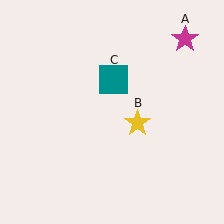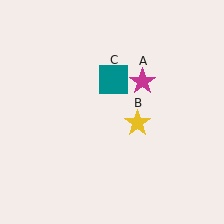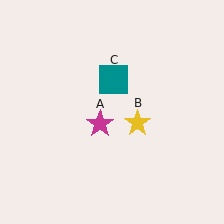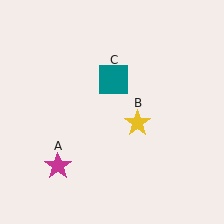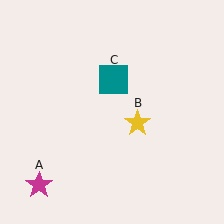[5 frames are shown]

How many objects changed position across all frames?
1 object changed position: magenta star (object A).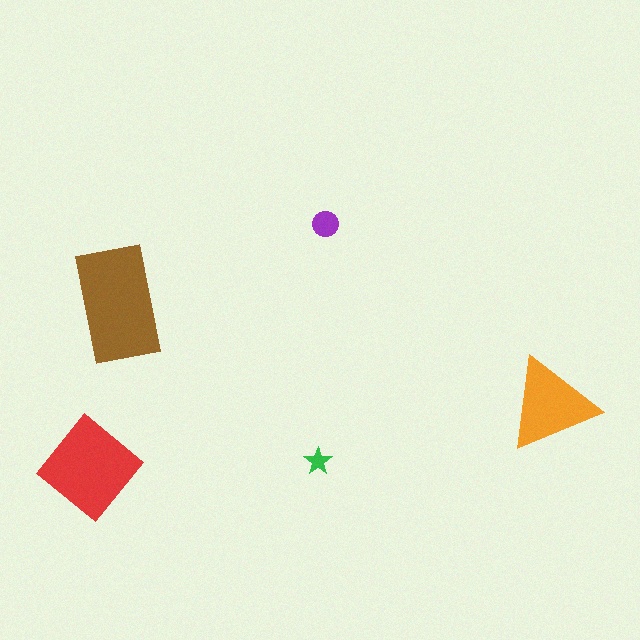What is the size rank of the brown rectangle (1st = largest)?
1st.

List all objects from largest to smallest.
The brown rectangle, the red diamond, the orange triangle, the purple circle, the green star.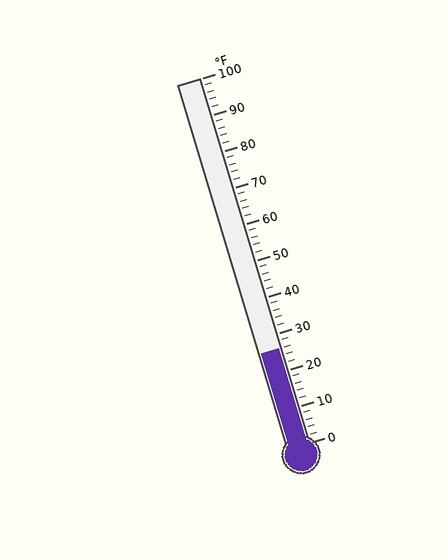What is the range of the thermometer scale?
The thermometer scale ranges from 0°F to 100°F.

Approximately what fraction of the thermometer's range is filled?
The thermometer is filled to approximately 25% of its range.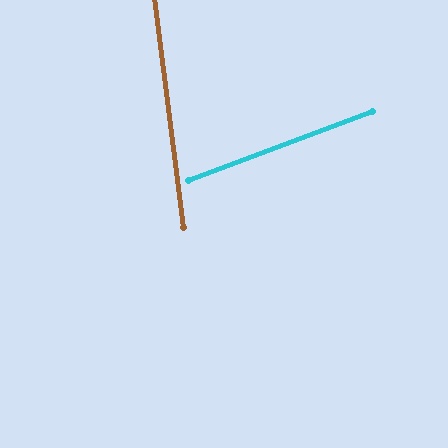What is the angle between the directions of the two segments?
Approximately 77 degrees.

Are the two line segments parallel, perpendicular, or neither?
Neither parallel nor perpendicular — they differ by about 77°.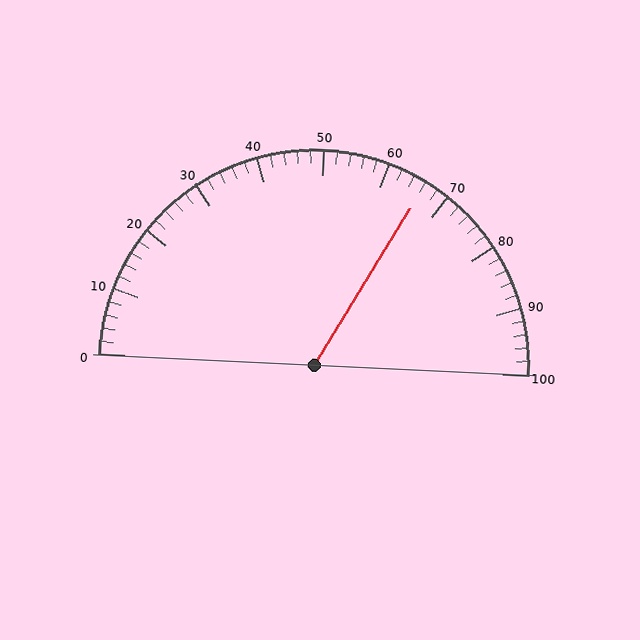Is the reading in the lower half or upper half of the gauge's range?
The reading is in the upper half of the range (0 to 100).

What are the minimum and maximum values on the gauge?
The gauge ranges from 0 to 100.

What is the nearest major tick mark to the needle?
The nearest major tick mark is 70.